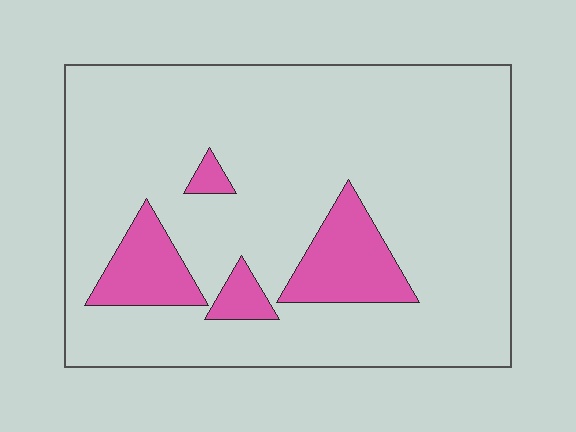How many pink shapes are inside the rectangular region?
4.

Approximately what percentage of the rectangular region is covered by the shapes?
Approximately 15%.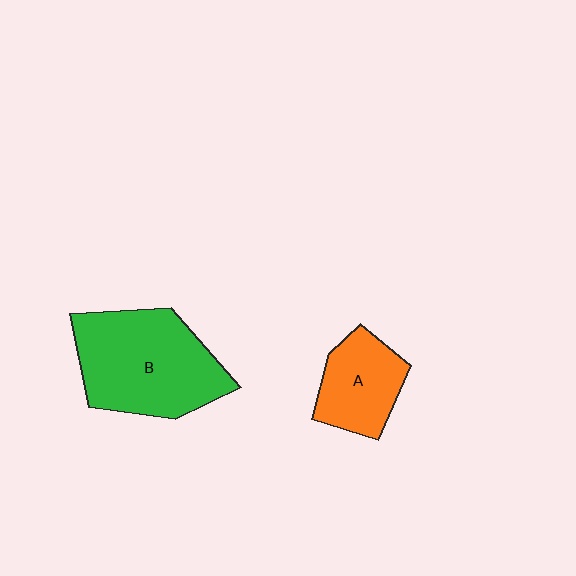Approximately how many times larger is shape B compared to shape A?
Approximately 1.9 times.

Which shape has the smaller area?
Shape A (orange).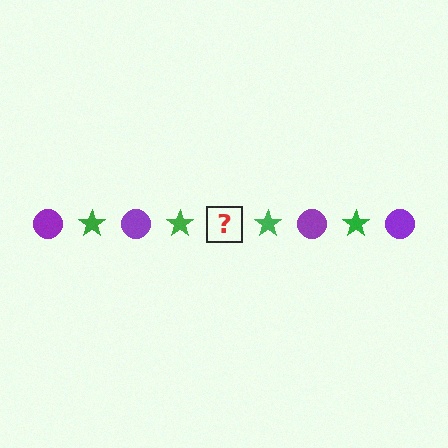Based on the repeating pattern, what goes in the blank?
The blank should be a purple circle.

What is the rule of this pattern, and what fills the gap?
The rule is that the pattern alternates between purple circle and green star. The gap should be filled with a purple circle.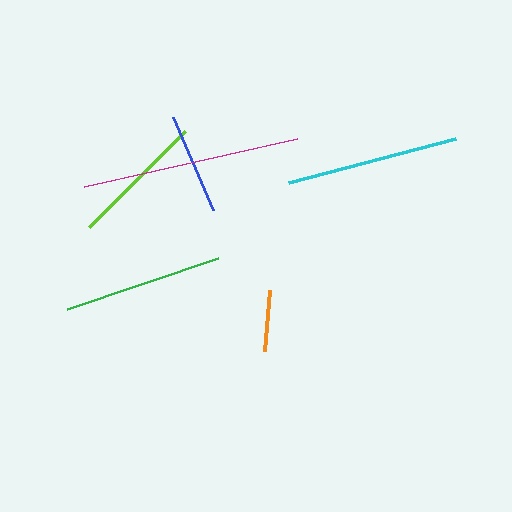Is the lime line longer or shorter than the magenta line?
The magenta line is longer than the lime line.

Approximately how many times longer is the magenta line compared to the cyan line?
The magenta line is approximately 1.3 times the length of the cyan line.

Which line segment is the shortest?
The orange line is the shortest at approximately 61 pixels.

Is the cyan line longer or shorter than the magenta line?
The magenta line is longer than the cyan line.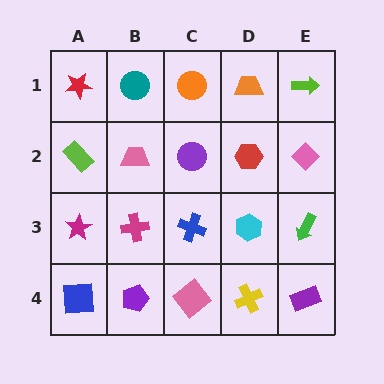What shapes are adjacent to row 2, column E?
A lime arrow (row 1, column E), a green arrow (row 3, column E), a red hexagon (row 2, column D).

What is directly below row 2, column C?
A blue cross.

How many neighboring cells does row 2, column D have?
4.